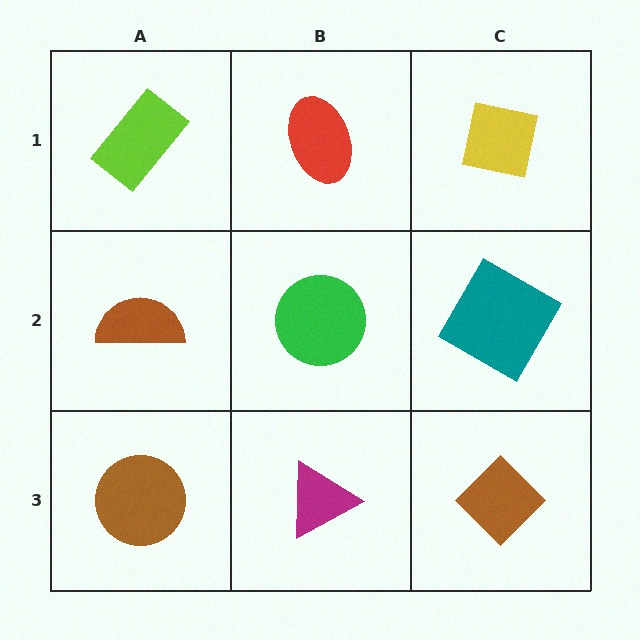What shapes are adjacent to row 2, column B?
A red ellipse (row 1, column B), a magenta triangle (row 3, column B), a brown semicircle (row 2, column A), a teal diamond (row 2, column C).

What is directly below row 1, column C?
A teal diamond.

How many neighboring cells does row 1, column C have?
2.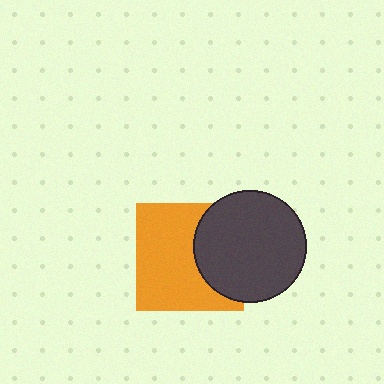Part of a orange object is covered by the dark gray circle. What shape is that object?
It is a square.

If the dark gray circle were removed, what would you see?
You would see the complete orange square.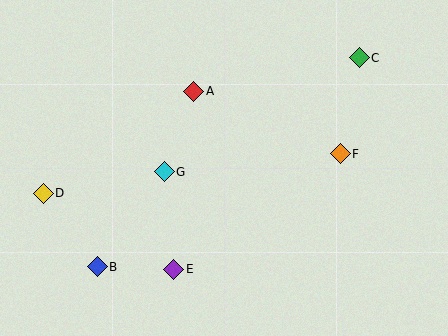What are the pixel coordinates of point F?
Point F is at (340, 154).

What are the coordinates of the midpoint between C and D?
The midpoint between C and D is at (201, 125).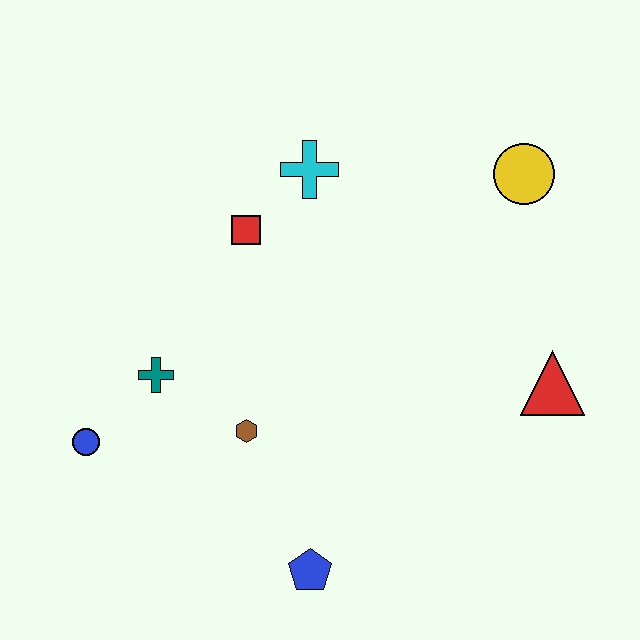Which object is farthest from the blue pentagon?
The yellow circle is farthest from the blue pentagon.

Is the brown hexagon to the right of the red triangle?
No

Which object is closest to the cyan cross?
The red square is closest to the cyan cross.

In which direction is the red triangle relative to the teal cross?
The red triangle is to the right of the teal cross.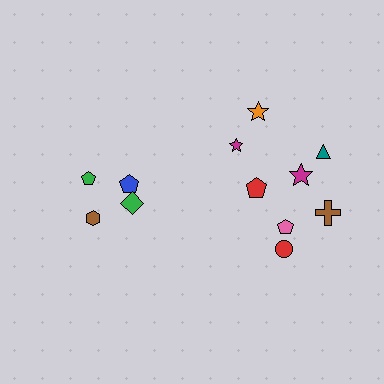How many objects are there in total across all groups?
There are 12 objects.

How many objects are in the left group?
There are 4 objects.